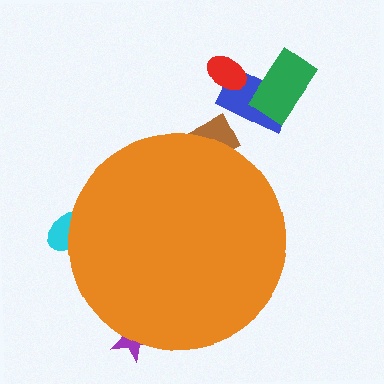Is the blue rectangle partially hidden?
No, the blue rectangle is fully visible.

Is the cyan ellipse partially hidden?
Yes, the cyan ellipse is partially hidden behind the orange circle.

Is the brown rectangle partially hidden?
Yes, the brown rectangle is partially hidden behind the orange circle.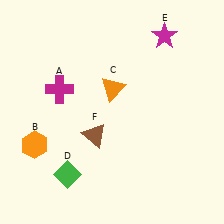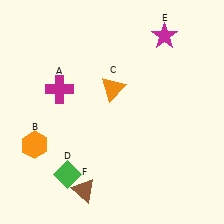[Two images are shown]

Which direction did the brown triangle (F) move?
The brown triangle (F) moved down.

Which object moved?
The brown triangle (F) moved down.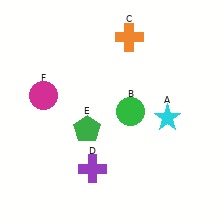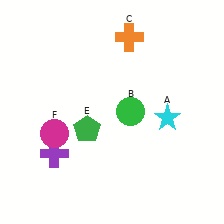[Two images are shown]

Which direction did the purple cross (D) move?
The purple cross (D) moved left.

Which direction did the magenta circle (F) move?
The magenta circle (F) moved down.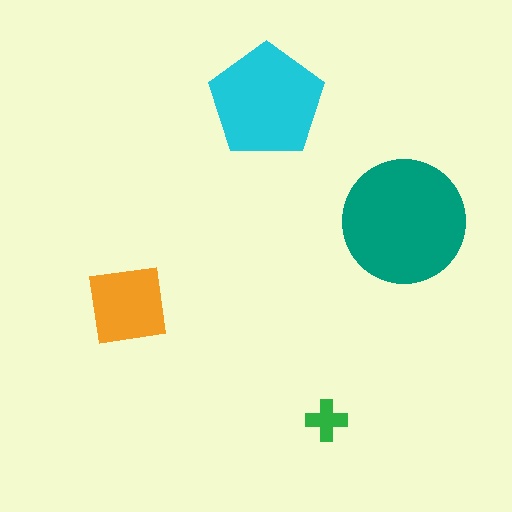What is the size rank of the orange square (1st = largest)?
3rd.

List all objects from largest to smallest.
The teal circle, the cyan pentagon, the orange square, the green cross.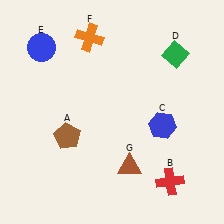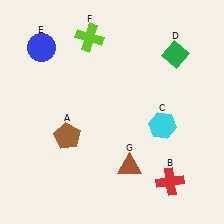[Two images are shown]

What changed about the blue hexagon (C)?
In Image 1, C is blue. In Image 2, it changed to cyan.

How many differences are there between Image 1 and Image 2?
There are 2 differences between the two images.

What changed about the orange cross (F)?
In Image 1, F is orange. In Image 2, it changed to lime.